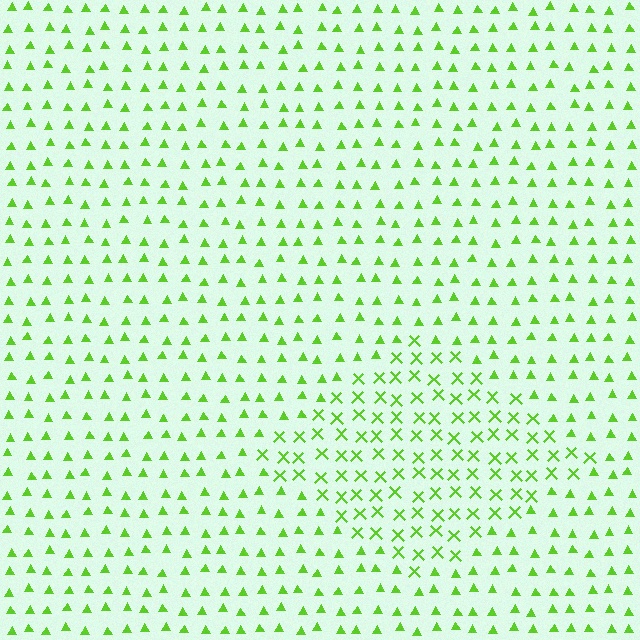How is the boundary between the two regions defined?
The boundary is defined by a change in element shape: X marks inside vs. triangles outside. All elements share the same color and spacing.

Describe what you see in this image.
The image is filled with small lime elements arranged in a uniform grid. A diamond-shaped region contains X marks, while the surrounding area contains triangles. The boundary is defined purely by the change in element shape.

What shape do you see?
I see a diamond.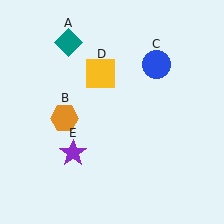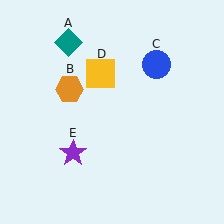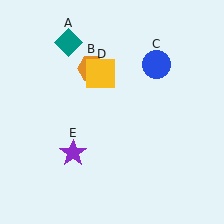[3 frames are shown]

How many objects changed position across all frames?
1 object changed position: orange hexagon (object B).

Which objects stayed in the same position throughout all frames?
Teal diamond (object A) and blue circle (object C) and yellow square (object D) and purple star (object E) remained stationary.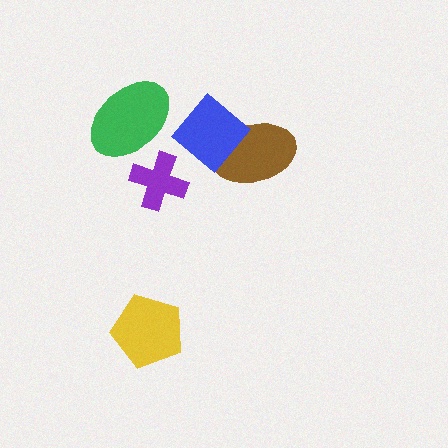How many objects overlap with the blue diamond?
1 object overlaps with the blue diamond.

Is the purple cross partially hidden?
No, no other shape covers it.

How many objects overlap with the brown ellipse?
1 object overlaps with the brown ellipse.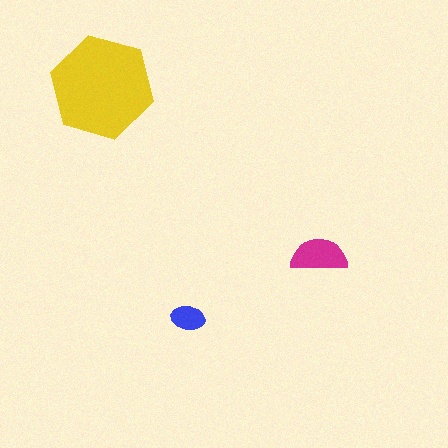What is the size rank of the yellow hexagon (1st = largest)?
1st.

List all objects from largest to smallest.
The yellow hexagon, the magenta semicircle, the blue ellipse.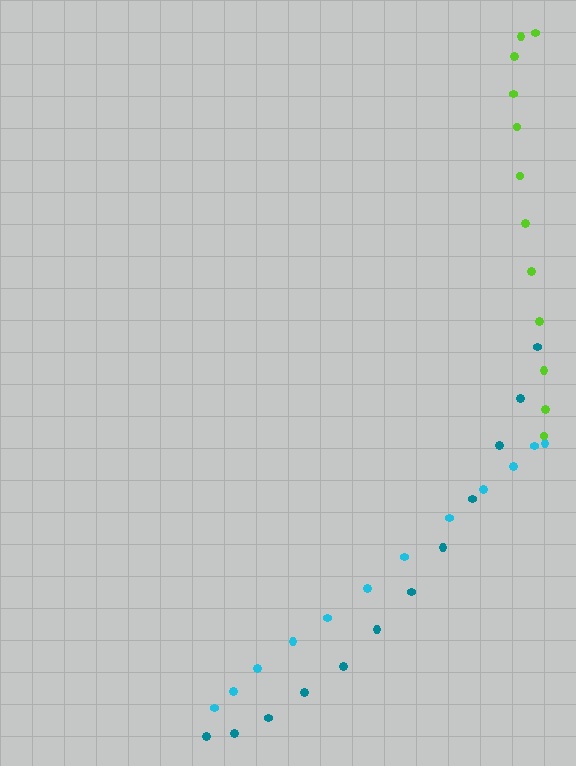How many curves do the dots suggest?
There are 3 distinct paths.